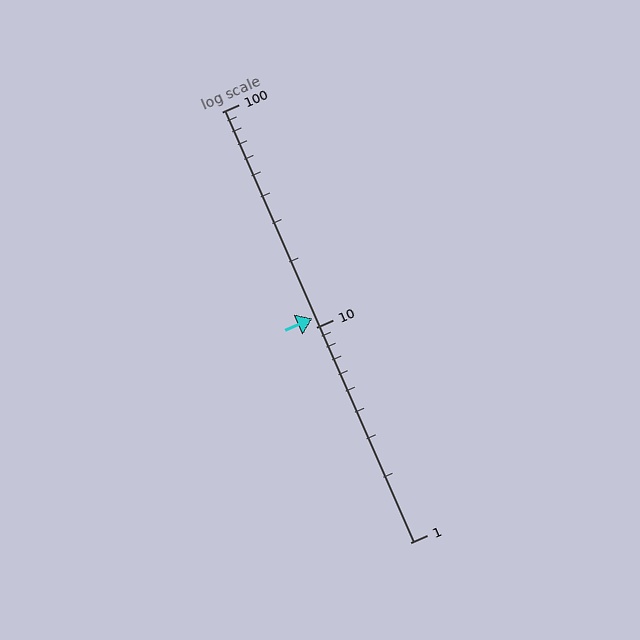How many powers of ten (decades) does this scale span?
The scale spans 2 decades, from 1 to 100.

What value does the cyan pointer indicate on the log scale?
The pointer indicates approximately 11.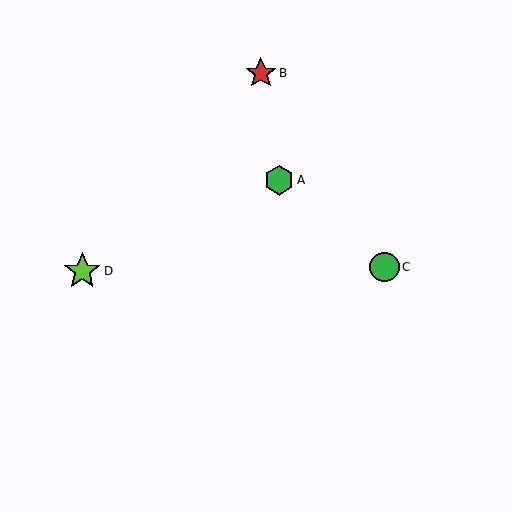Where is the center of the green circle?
The center of the green circle is at (384, 267).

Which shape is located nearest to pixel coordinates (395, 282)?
The green circle (labeled C) at (384, 267) is nearest to that location.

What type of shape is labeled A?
Shape A is a green hexagon.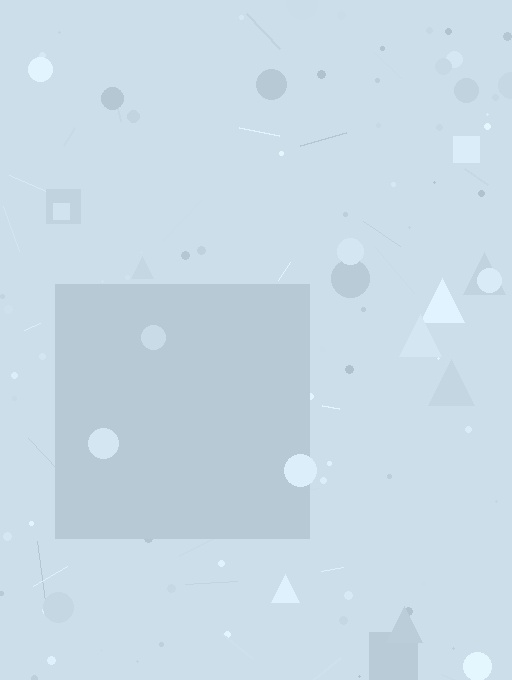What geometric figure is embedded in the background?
A square is embedded in the background.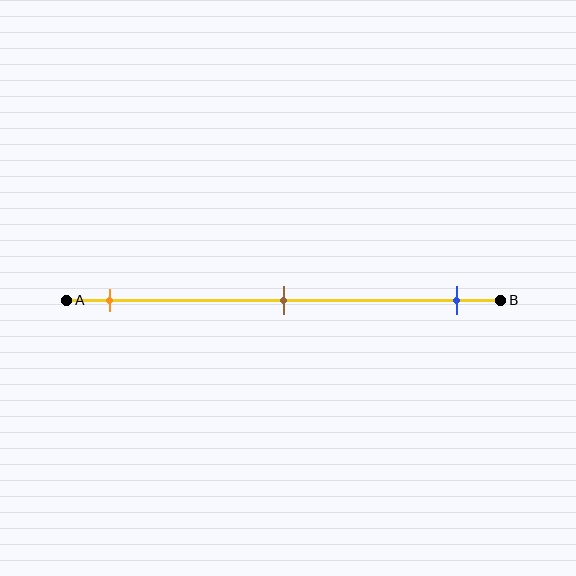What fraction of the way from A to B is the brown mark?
The brown mark is approximately 50% (0.5) of the way from A to B.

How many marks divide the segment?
There are 3 marks dividing the segment.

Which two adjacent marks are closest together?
The orange and brown marks are the closest adjacent pair.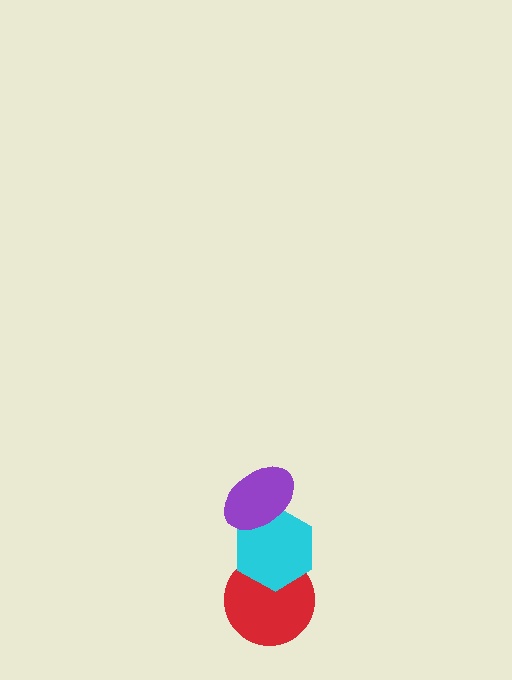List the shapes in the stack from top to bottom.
From top to bottom: the purple ellipse, the cyan hexagon, the red circle.